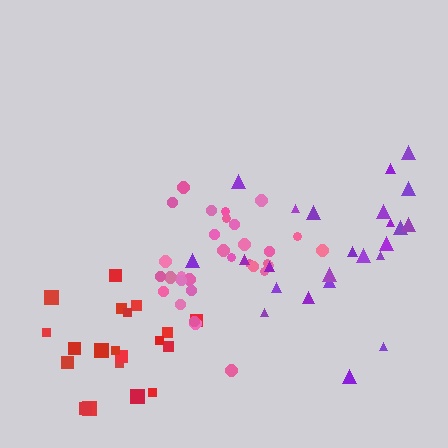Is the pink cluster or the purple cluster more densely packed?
Pink.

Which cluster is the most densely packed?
Pink.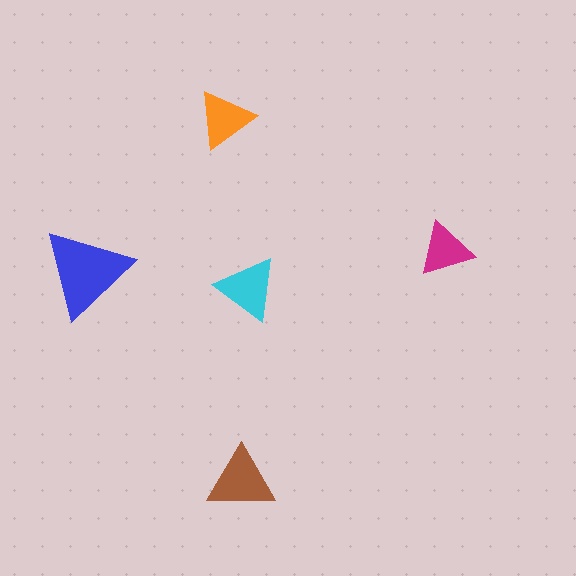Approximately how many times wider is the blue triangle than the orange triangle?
About 1.5 times wider.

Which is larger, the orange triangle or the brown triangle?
The brown one.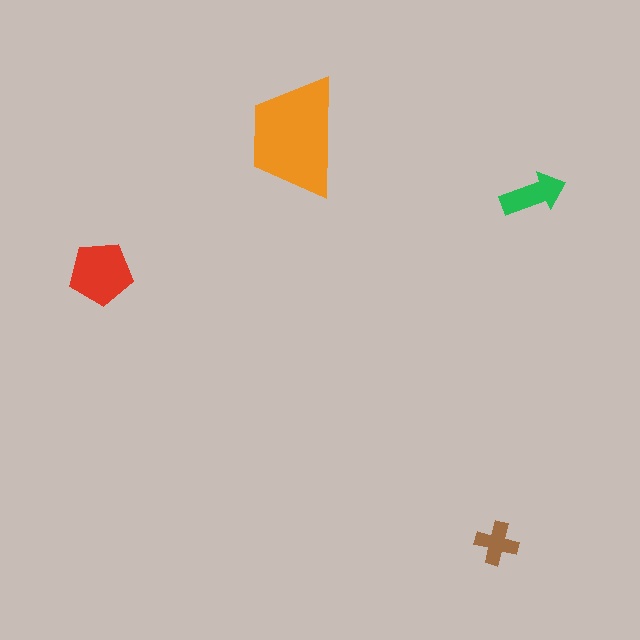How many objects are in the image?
There are 4 objects in the image.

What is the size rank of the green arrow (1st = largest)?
3rd.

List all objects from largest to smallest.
The orange trapezoid, the red pentagon, the green arrow, the brown cross.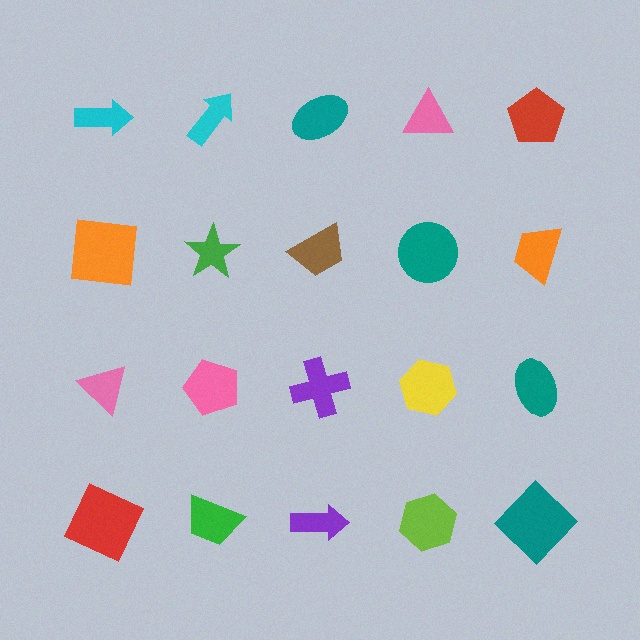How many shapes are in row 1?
5 shapes.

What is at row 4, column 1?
A red square.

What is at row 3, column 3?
A purple cross.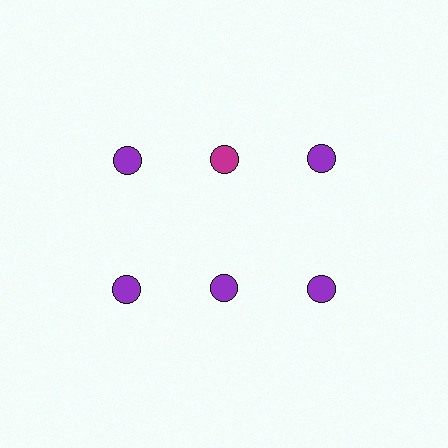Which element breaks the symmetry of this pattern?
The magenta circle in the top row, second from left column breaks the symmetry. All other shapes are purple circles.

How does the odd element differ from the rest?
It has a different color: magenta instead of purple.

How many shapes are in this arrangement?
There are 6 shapes arranged in a grid pattern.